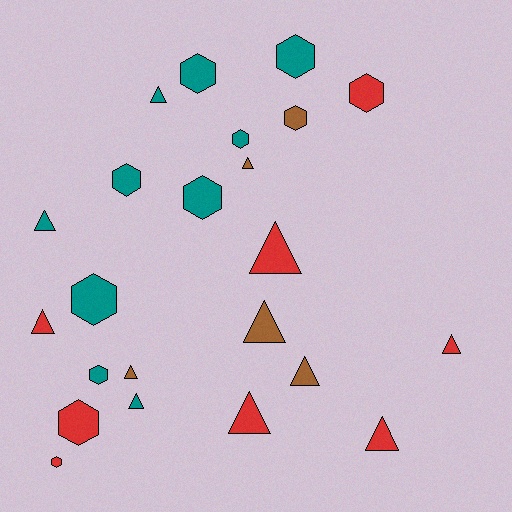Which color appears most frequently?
Teal, with 10 objects.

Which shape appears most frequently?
Triangle, with 12 objects.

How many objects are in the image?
There are 23 objects.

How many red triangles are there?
There are 5 red triangles.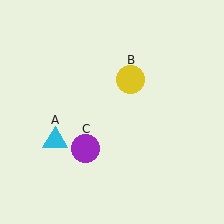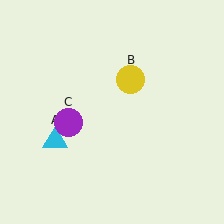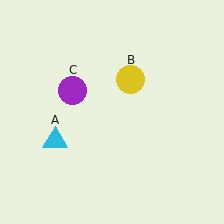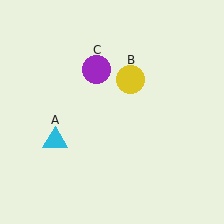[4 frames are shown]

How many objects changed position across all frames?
1 object changed position: purple circle (object C).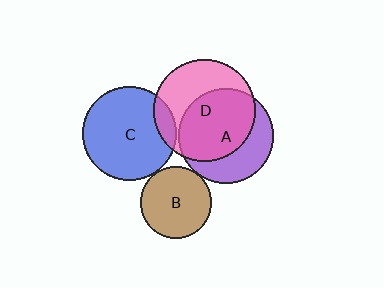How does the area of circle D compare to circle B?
Approximately 2.1 times.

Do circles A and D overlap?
Yes.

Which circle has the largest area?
Circle D (pink).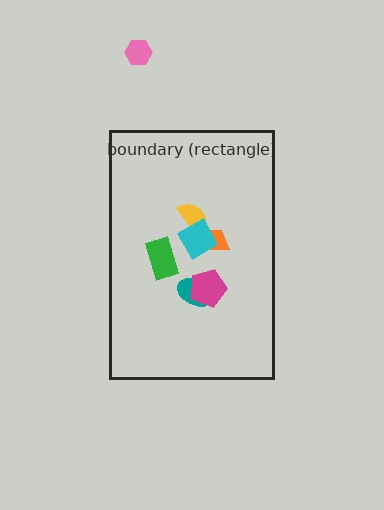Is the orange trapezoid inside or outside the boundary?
Inside.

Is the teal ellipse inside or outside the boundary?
Inside.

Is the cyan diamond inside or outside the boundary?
Inside.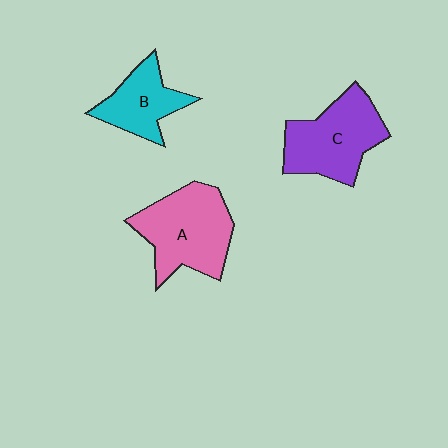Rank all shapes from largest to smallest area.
From largest to smallest: A (pink), C (purple), B (cyan).